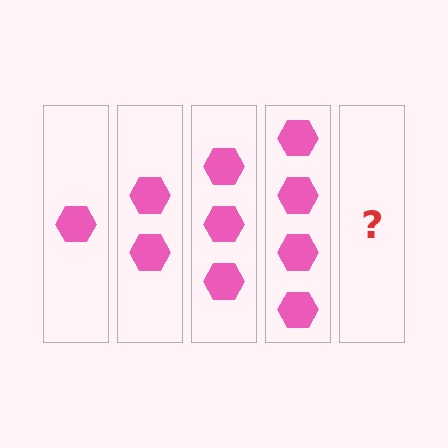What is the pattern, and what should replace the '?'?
The pattern is that each step adds one more hexagon. The '?' should be 5 hexagons.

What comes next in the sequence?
The next element should be 5 hexagons.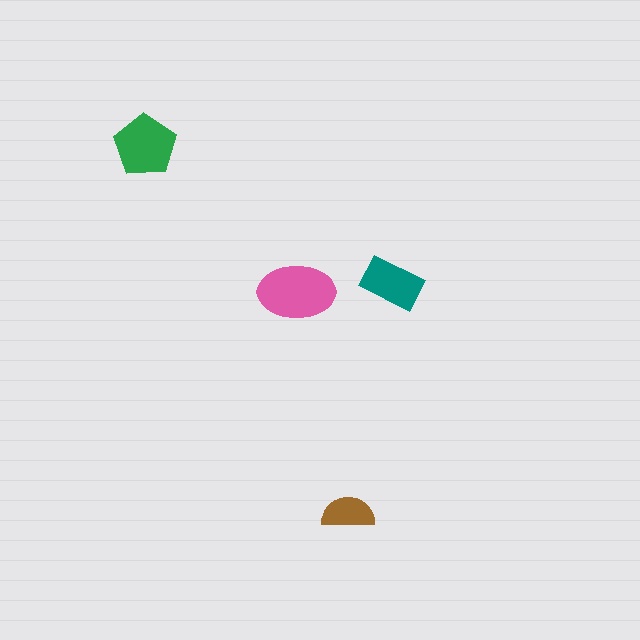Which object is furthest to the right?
The teal rectangle is rightmost.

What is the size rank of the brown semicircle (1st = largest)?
4th.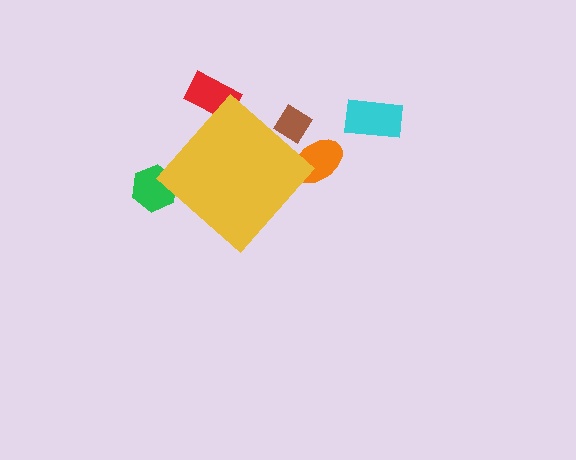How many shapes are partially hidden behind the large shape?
4 shapes are partially hidden.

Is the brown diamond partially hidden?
Yes, the brown diamond is partially hidden behind the yellow diamond.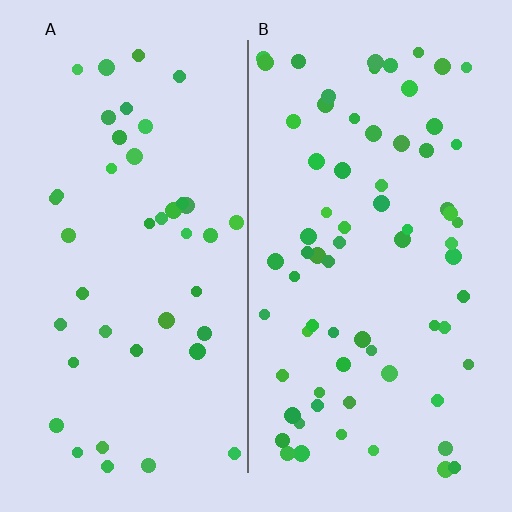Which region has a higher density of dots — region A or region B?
B (the right).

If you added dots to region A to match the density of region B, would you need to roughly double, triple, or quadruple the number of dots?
Approximately double.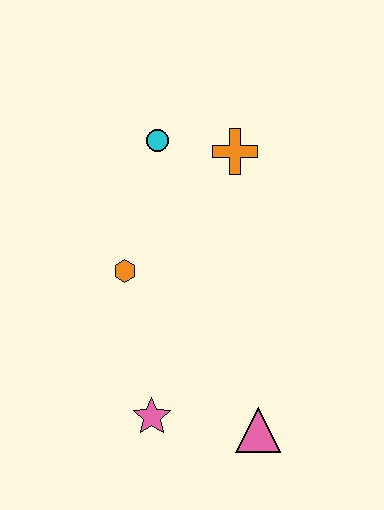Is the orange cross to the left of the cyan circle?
No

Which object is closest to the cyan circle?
The orange cross is closest to the cyan circle.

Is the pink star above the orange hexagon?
No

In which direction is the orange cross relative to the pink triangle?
The orange cross is above the pink triangle.